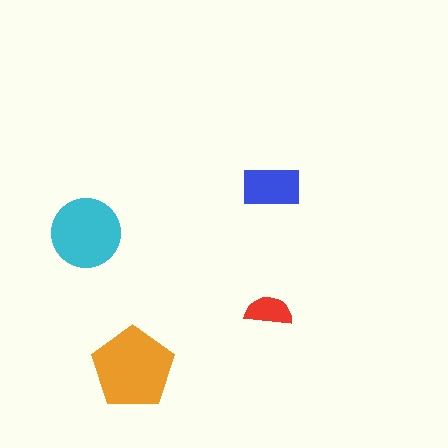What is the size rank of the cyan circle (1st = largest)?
2nd.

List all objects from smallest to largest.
The red semicircle, the blue rectangle, the cyan circle, the orange pentagon.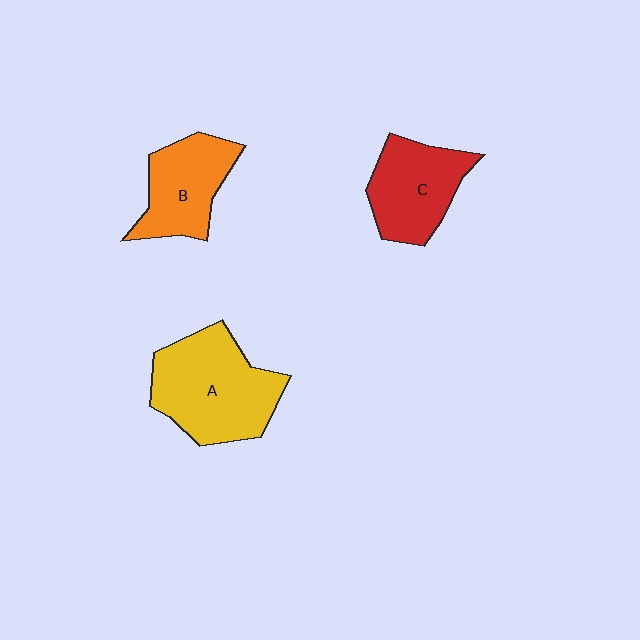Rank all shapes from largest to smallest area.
From largest to smallest: A (yellow), C (red), B (orange).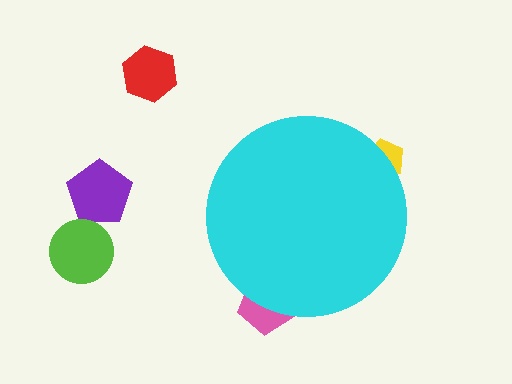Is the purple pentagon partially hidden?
No, the purple pentagon is fully visible.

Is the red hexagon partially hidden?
No, the red hexagon is fully visible.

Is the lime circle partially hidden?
No, the lime circle is fully visible.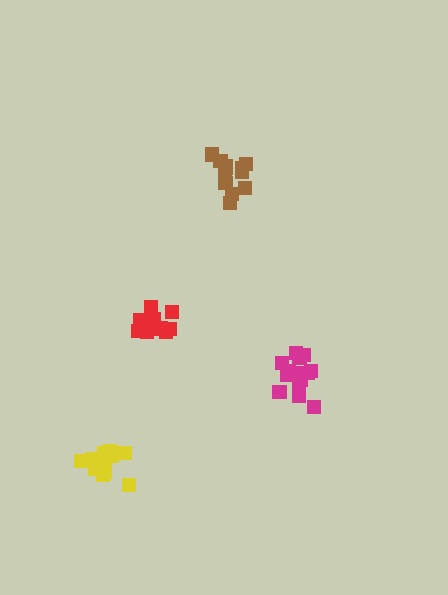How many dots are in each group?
Group 1: 14 dots, Group 2: 13 dots, Group 3: 15 dots, Group 4: 13 dots (55 total).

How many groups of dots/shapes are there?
There are 4 groups.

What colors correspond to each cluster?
The clusters are colored: yellow, brown, magenta, red.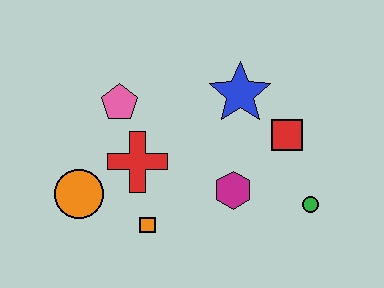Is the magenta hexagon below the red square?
Yes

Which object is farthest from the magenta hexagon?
The orange circle is farthest from the magenta hexagon.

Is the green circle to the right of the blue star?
Yes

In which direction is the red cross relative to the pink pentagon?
The red cross is below the pink pentagon.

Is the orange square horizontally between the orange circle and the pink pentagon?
No